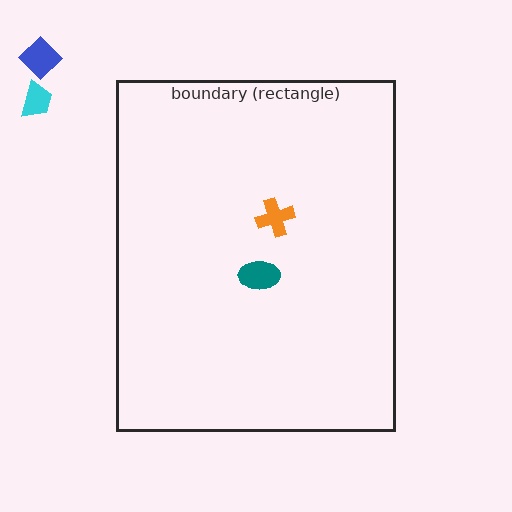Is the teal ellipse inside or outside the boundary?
Inside.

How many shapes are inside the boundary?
2 inside, 2 outside.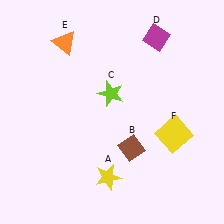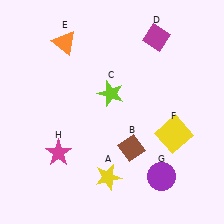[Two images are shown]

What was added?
A purple circle (G), a magenta star (H) were added in Image 2.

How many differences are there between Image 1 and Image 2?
There are 2 differences between the two images.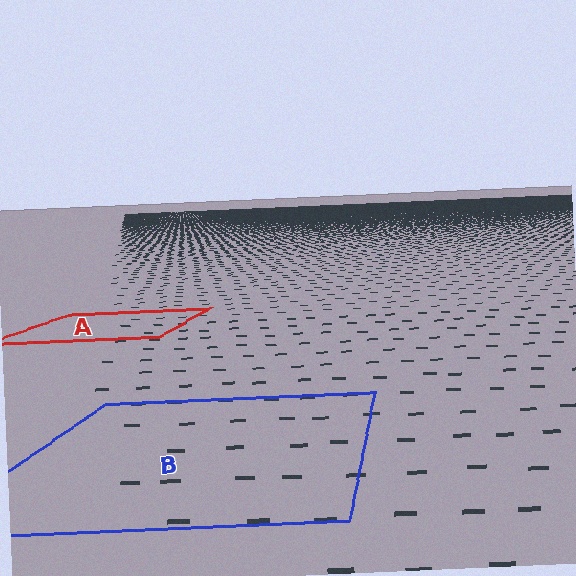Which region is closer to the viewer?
Region B is closer. The texture elements there are larger and more spread out.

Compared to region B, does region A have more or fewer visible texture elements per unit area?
Region A has more texture elements per unit area — they are packed more densely because it is farther away.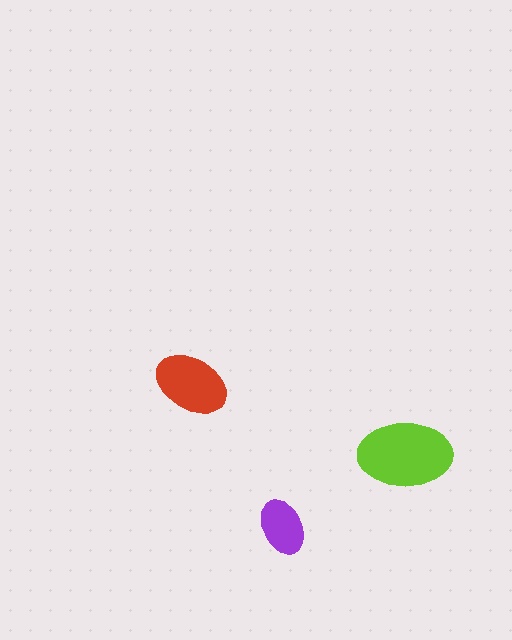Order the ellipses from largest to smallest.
the lime one, the red one, the purple one.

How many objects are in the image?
There are 3 objects in the image.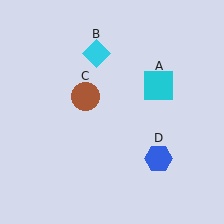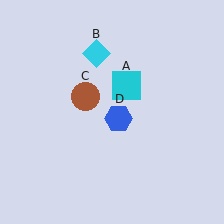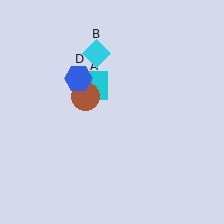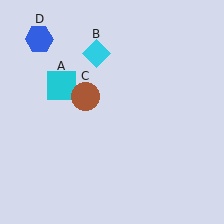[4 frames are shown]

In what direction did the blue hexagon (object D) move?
The blue hexagon (object D) moved up and to the left.